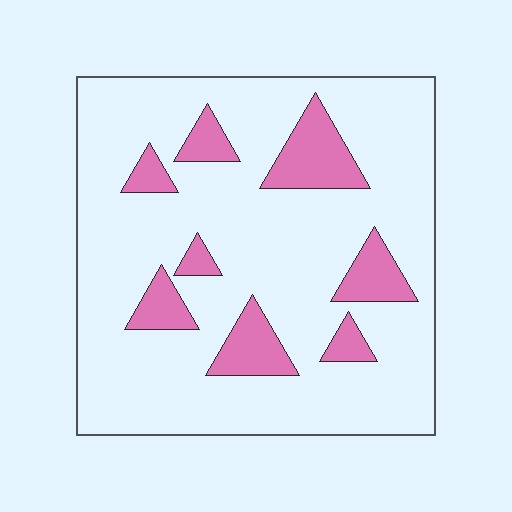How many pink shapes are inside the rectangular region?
8.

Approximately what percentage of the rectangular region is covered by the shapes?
Approximately 15%.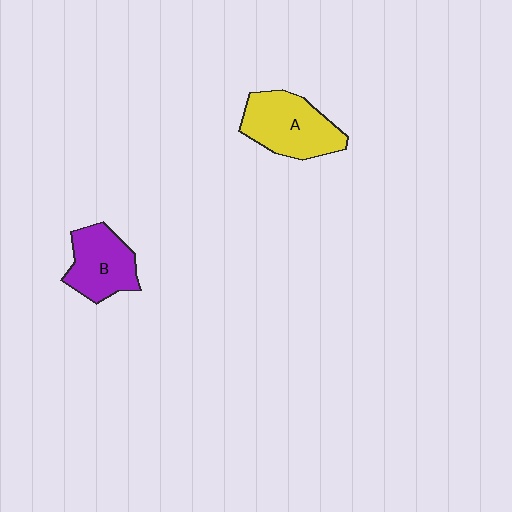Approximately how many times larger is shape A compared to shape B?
Approximately 1.2 times.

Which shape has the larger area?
Shape A (yellow).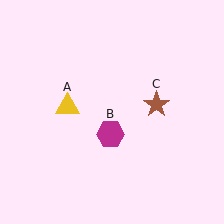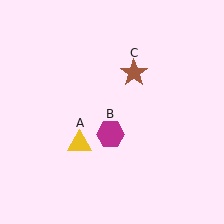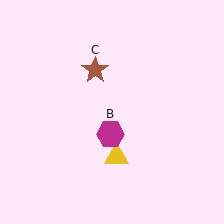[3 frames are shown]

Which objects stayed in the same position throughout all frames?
Magenta hexagon (object B) remained stationary.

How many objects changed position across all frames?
2 objects changed position: yellow triangle (object A), brown star (object C).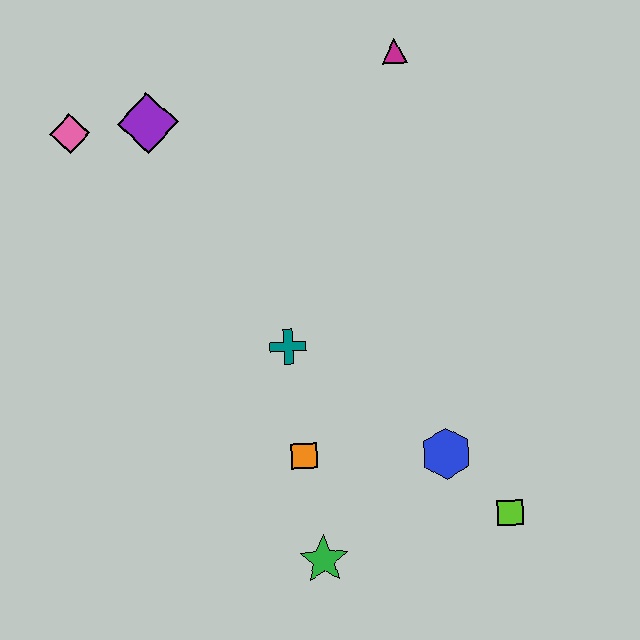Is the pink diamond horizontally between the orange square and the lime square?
No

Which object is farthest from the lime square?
The pink diamond is farthest from the lime square.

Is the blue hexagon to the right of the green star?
Yes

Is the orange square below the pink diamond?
Yes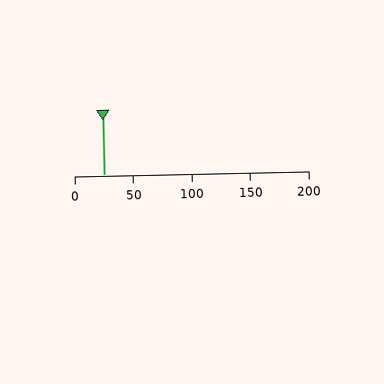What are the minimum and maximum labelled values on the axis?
The axis runs from 0 to 200.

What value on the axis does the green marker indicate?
The marker indicates approximately 25.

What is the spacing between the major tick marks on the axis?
The major ticks are spaced 50 apart.